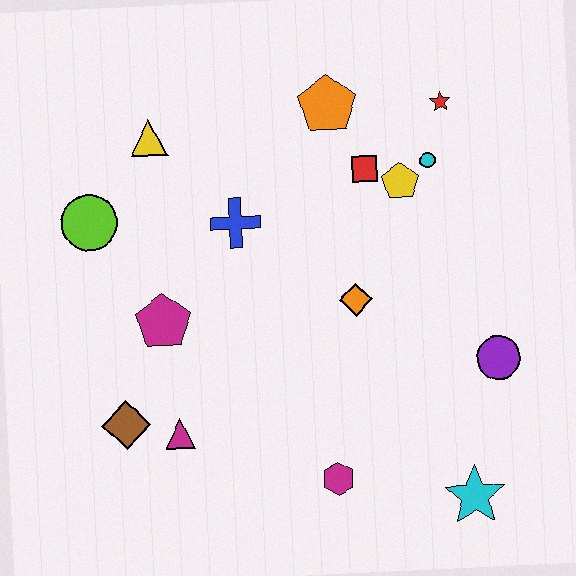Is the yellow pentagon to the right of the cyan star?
No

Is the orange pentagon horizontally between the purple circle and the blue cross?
Yes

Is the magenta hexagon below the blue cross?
Yes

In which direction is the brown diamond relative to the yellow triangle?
The brown diamond is below the yellow triangle.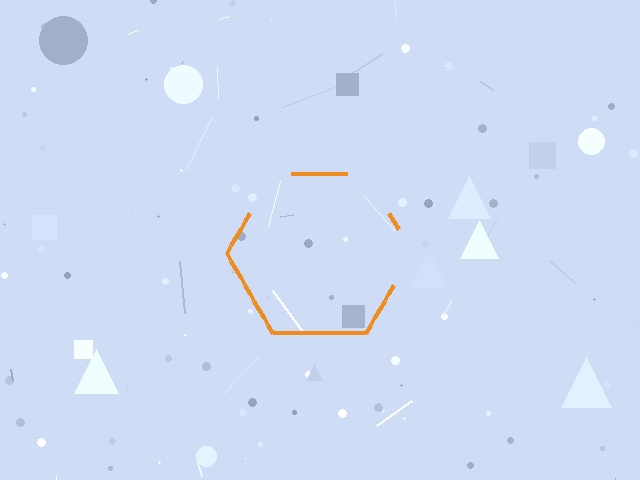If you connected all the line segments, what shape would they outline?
They would outline a hexagon.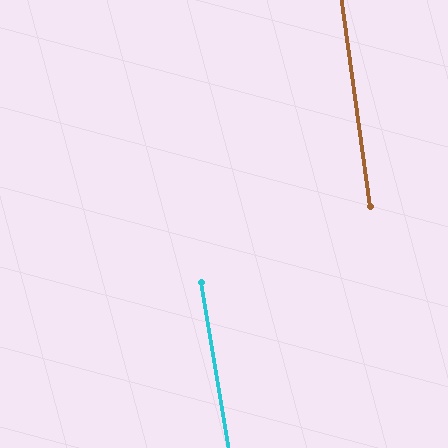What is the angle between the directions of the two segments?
Approximately 1 degree.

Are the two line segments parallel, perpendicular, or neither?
Parallel — their directions differ by only 1.4°.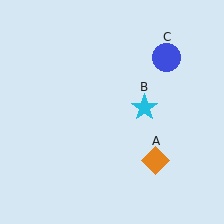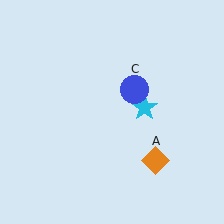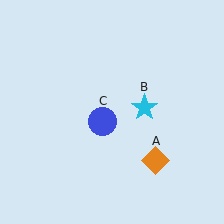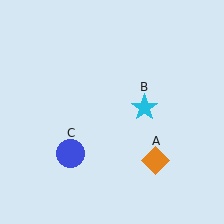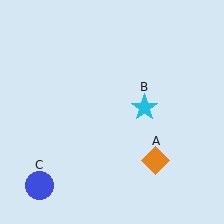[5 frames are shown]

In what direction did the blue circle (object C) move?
The blue circle (object C) moved down and to the left.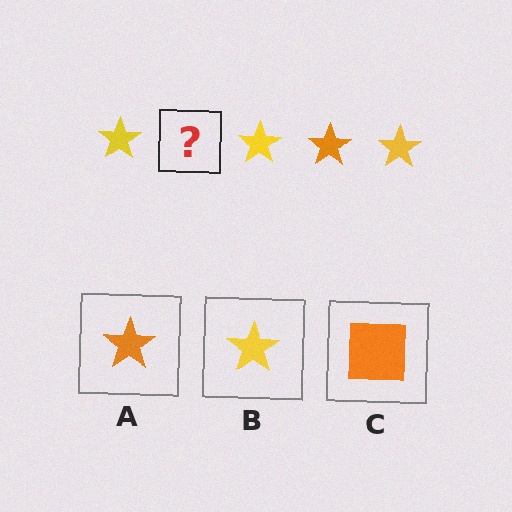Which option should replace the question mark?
Option A.